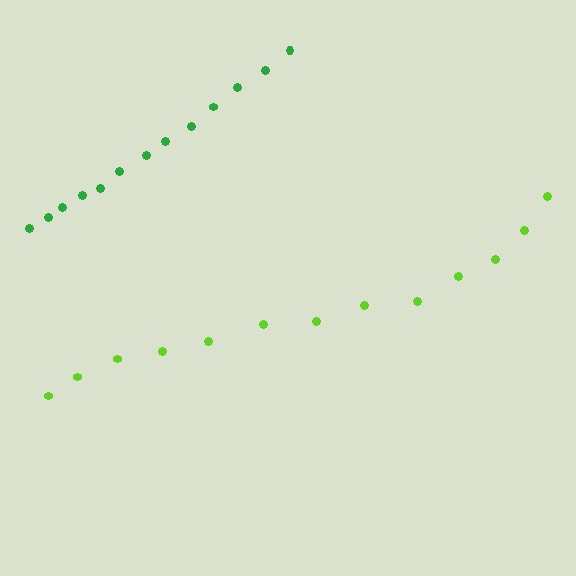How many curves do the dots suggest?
There are 2 distinct paths.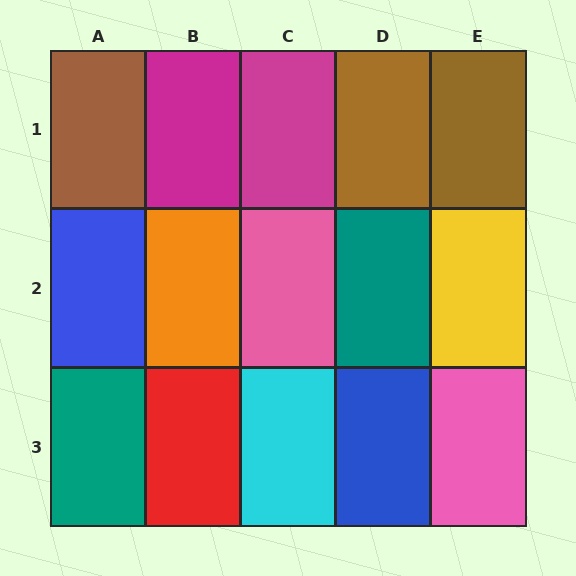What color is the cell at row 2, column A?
Blue.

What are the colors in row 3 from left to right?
Teal, red, cyan, blue, pink.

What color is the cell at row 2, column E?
Yellow.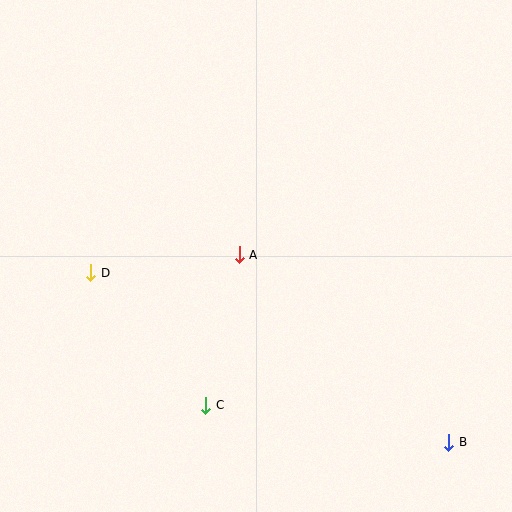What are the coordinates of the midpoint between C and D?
The midpoint between C and D is at (148, 339).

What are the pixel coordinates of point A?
Point A is at (239, 255).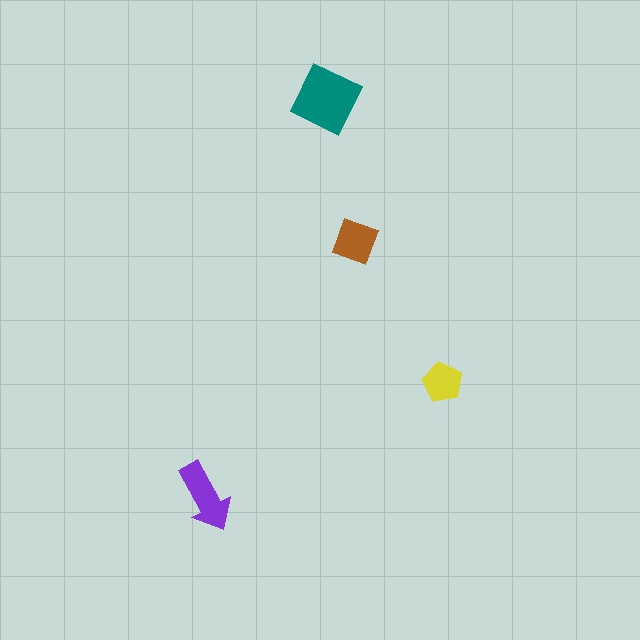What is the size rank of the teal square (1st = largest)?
1st.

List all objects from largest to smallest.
The teal square, the purple arrow, the brown diamond, the yellow pentagon.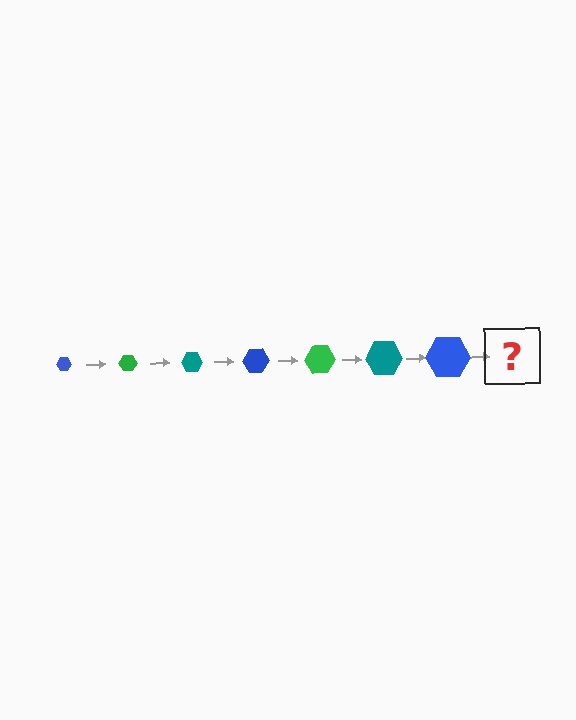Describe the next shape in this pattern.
It should be a green hexagon, larger than the previous one.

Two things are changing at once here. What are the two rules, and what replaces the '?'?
The two rules are that the hexagon grows larger each step and the color cycles through blue, green, and teal. The '?' should be a green hexagon, larger than the previous one.